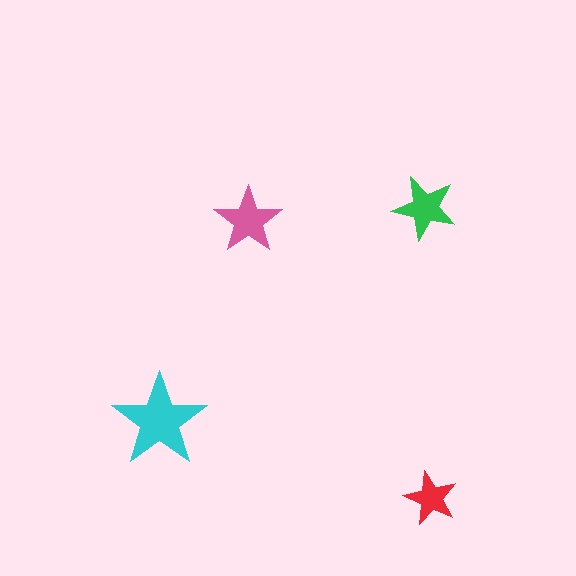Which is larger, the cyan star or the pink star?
The cyan one.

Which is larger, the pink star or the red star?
The pink one.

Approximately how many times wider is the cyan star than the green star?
About 1.5 times wider.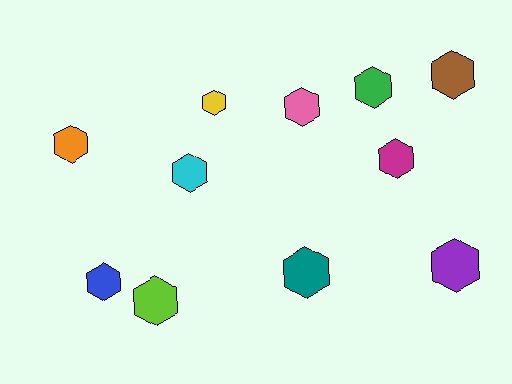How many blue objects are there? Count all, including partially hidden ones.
There is 1 blue object.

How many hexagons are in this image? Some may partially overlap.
There are 11 hexagons.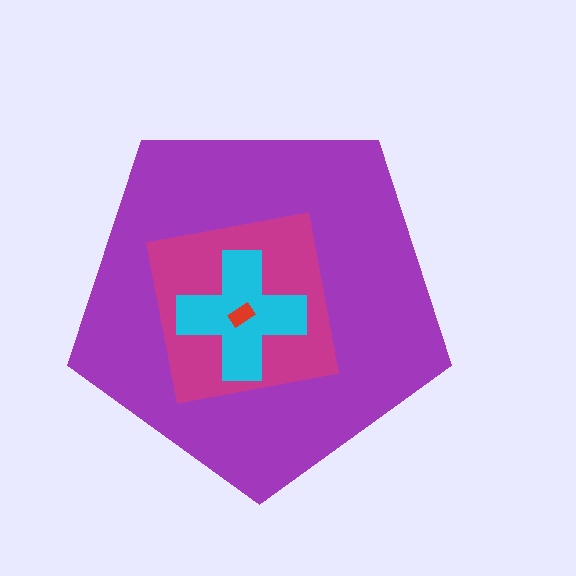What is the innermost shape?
The red rectangle.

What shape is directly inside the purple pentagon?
The magenta square.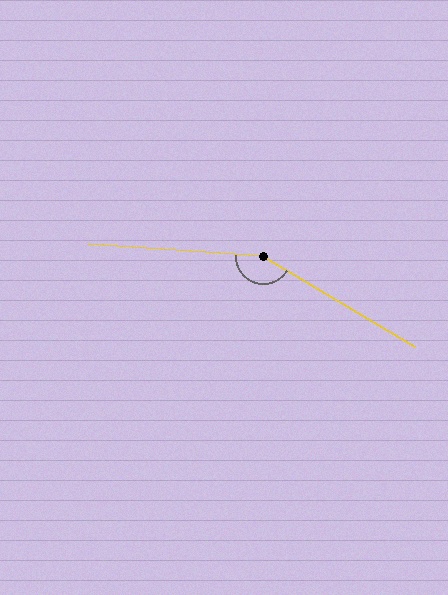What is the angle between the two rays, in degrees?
Approximately 153 degrees.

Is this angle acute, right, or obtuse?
It is obtuse.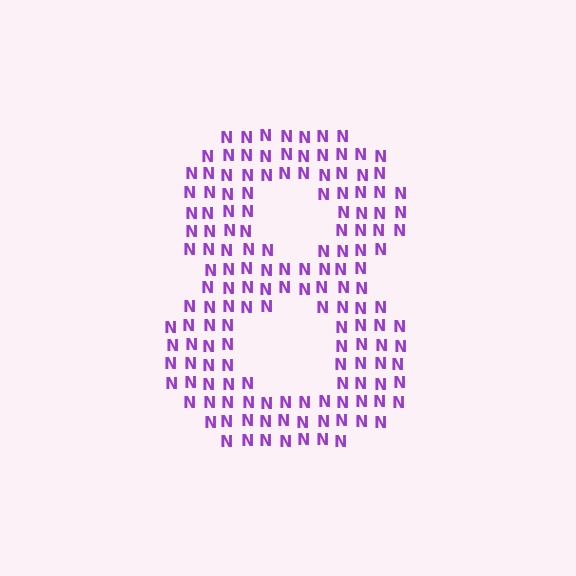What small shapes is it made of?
It is made of small letter N's.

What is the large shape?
The large shape is the digit 8.